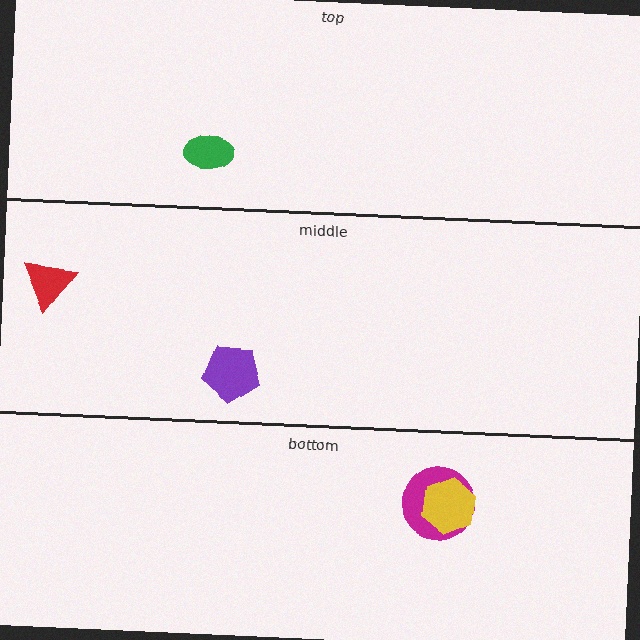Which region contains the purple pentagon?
The middle region.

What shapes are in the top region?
The green ellipse.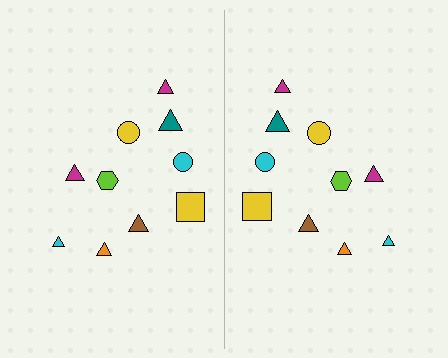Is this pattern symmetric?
Yes, this pattern has bilateral (reflection) symmetry.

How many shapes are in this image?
There are 20 shapes in this image.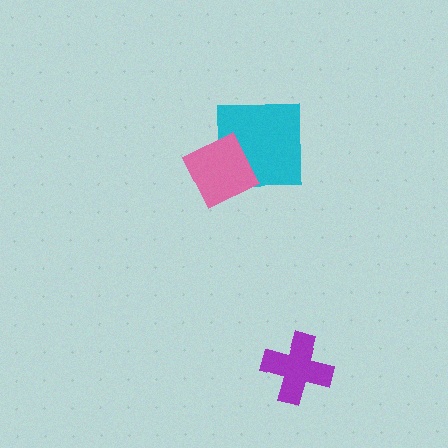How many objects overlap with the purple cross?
0 objects overlap with the purple cross.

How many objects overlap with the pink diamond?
1 object overlaps with the pink diamond.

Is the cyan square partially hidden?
Yes, it is partially covered by another shape.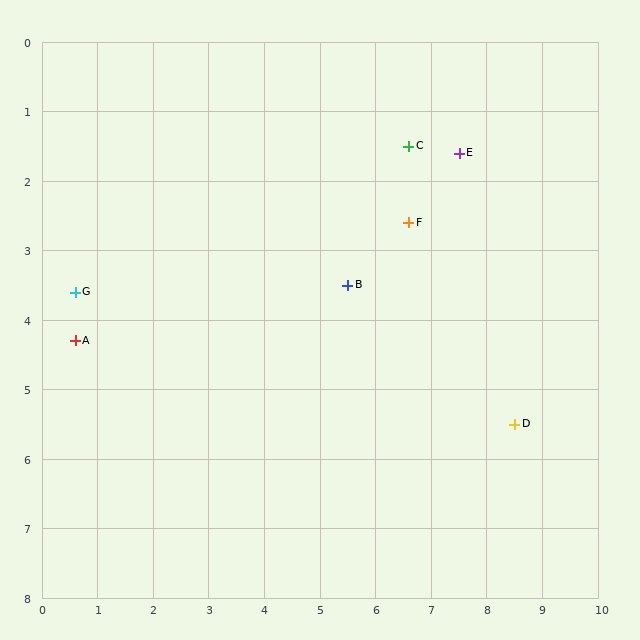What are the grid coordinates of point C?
Point C is at approximately (6.6, 1.5).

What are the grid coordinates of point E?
Point E is at approximately (7.5, 1.6).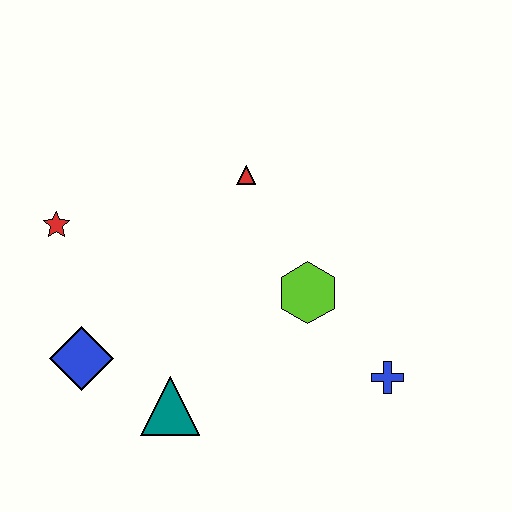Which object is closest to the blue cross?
The lime hexagon is closest to the blue cross.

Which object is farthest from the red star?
The blue cross is farthest from the red star.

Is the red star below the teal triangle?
No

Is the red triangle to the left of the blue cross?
Yes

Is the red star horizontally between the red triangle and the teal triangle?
No